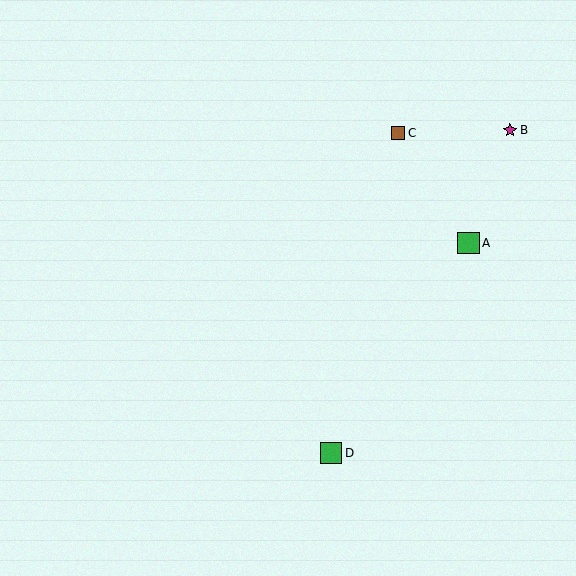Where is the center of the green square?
The center of the green square is at (331, 453).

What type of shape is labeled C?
Shape C is a brown square.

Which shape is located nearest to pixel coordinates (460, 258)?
The green square (labeled A) at (469, 243) is nearest to that location.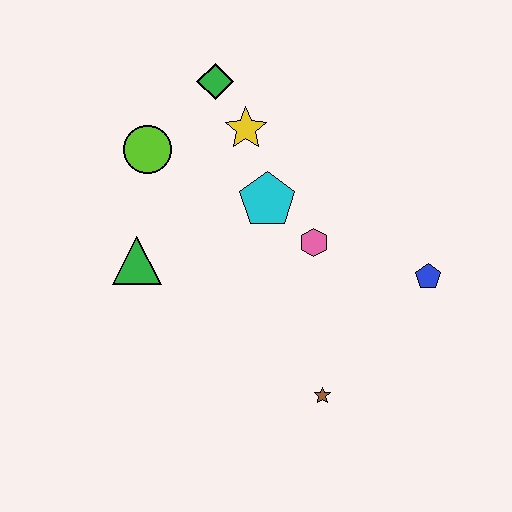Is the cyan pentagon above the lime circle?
No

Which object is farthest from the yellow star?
The brown star is farthest from the yellow star.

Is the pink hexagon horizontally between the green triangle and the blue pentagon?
Yes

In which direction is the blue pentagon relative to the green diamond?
The blue pentagon is to the right of the green diamond.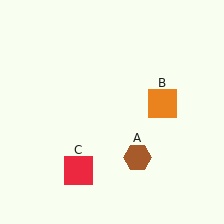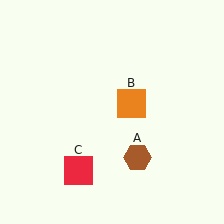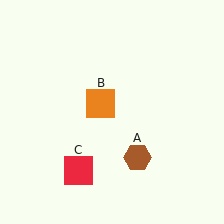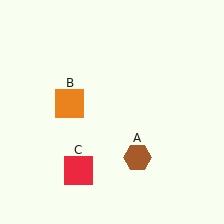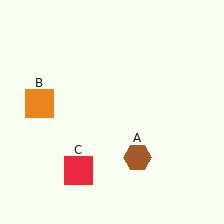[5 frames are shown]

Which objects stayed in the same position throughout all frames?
Brown hexagon (object A) and red square (object C) remained stationary.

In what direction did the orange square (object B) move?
The orange square (object B) moved left.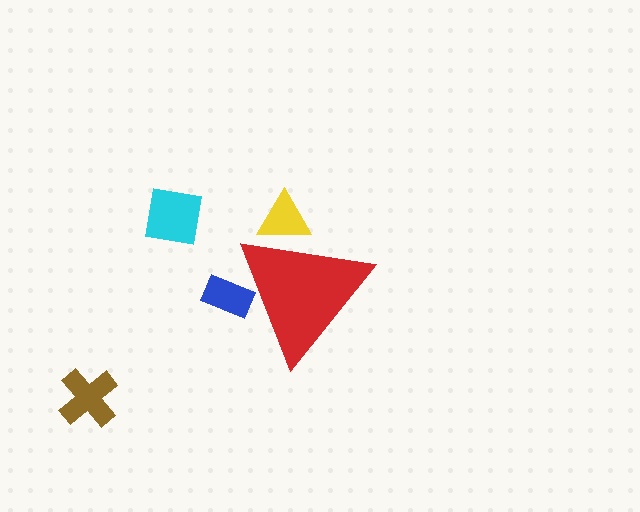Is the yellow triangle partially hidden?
Yes, the yellow triangle is partially hidden behind the red triangle.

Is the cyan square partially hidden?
No, the cyan square is fully visible.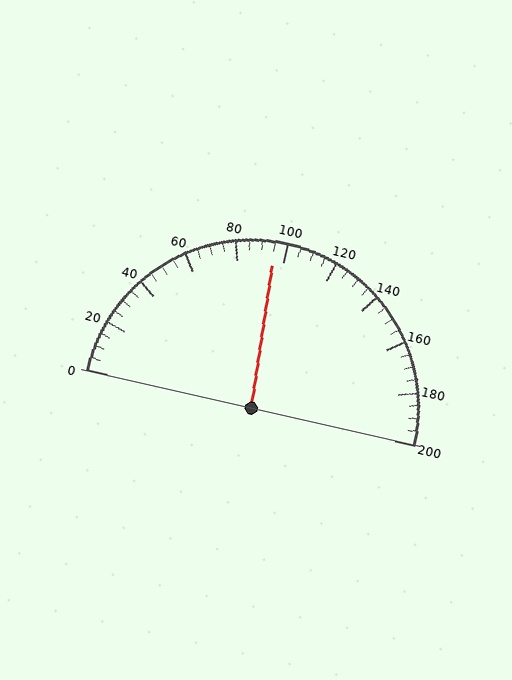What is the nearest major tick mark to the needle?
The nearest major tick mark is 100.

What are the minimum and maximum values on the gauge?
The gauge ranges from 0 to 200.